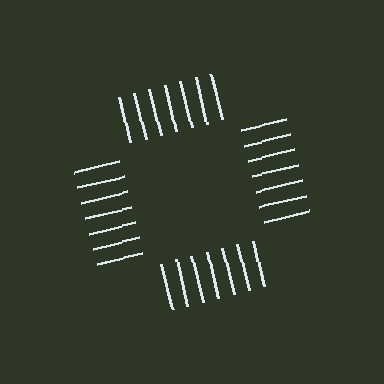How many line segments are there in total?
28 — 7 along each of the 4 edges.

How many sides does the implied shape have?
4 sides — the line-ends trace a square.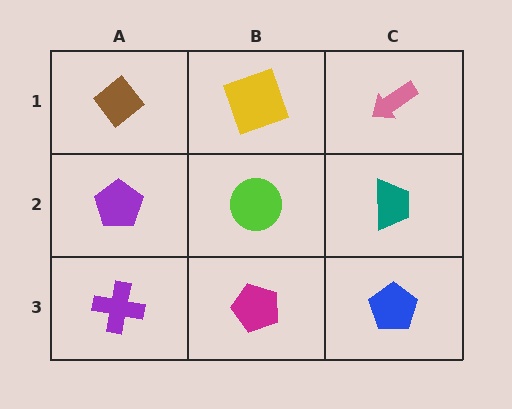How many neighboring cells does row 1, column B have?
3.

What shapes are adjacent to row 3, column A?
A purple pentagon (row 2, column A), a magenta pentagon (row 3, column B).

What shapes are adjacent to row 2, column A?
A brown diamond (row 1, column A), a purple cross (row 3, column A), a lime circle (row 2, column B).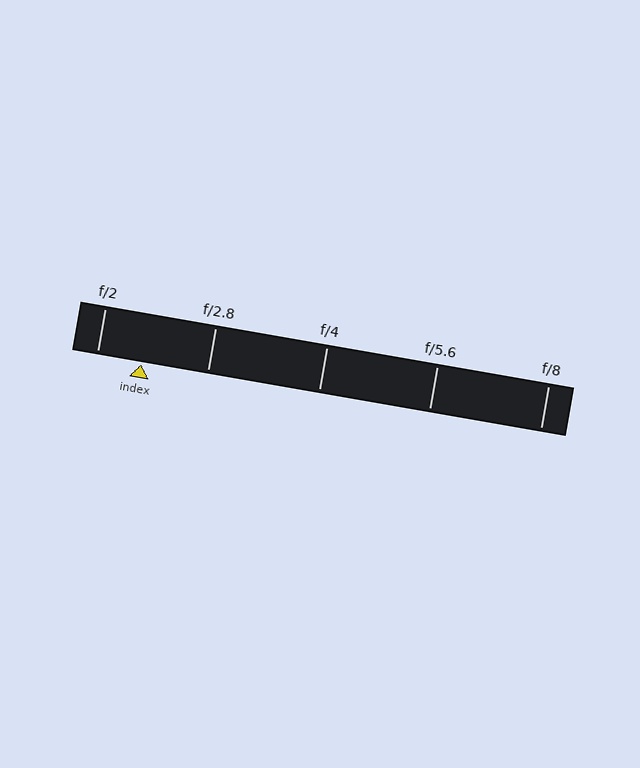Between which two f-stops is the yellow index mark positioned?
The index mark is between f/2 and f/2.8.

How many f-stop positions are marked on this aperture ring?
There are 5 f-stop positions marked.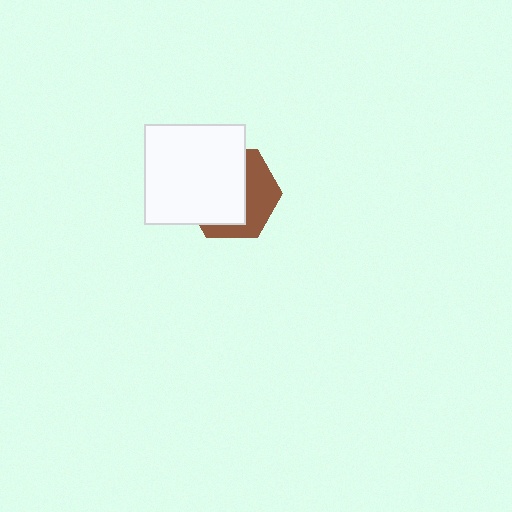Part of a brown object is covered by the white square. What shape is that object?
It is a hexagon.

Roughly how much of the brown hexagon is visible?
A small part of it is visible (roughly 40%).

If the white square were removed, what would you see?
You would see the complete brown hexagon.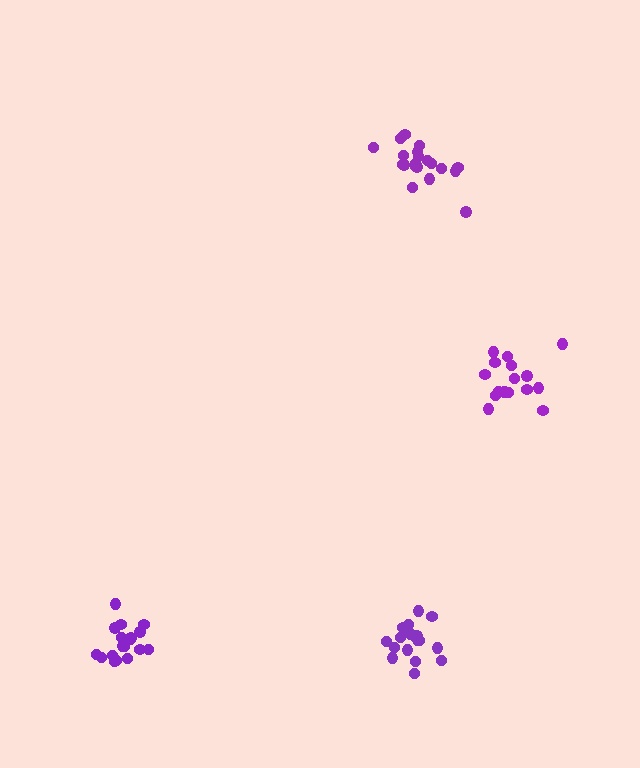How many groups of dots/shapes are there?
There are 4 groups.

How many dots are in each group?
Group 1: 19 dots, Group 2: 18 dots, Group 3: 19 dots, Group 4: 16 dots (72 total).